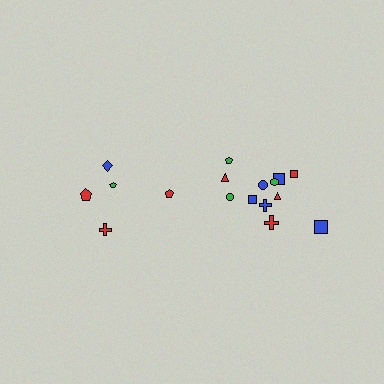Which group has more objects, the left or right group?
The right group.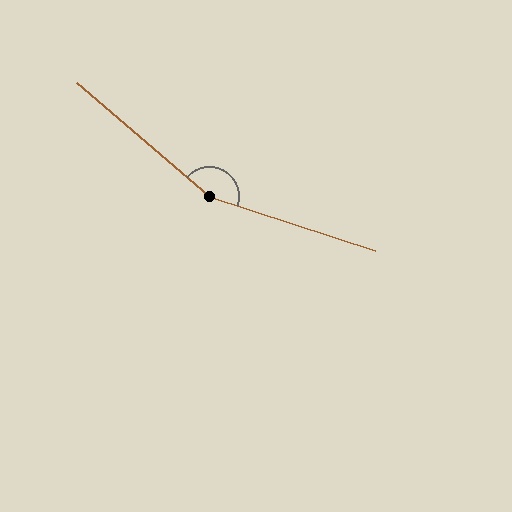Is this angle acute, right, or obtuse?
It is obtuse.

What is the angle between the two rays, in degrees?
Approximately 157 degrees.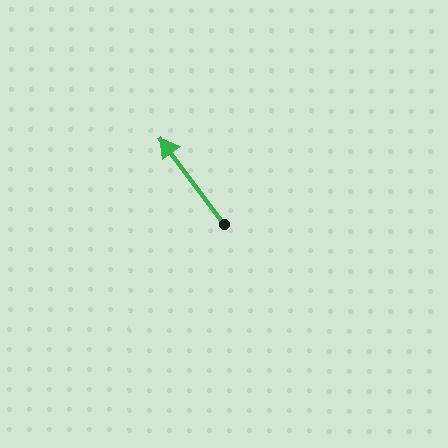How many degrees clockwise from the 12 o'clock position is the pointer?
Approximately 323 degrees.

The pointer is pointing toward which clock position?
Roughly 11 o'clock.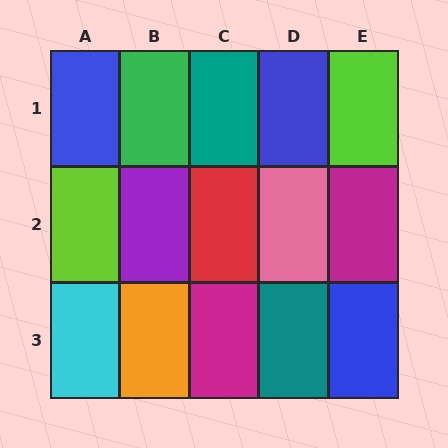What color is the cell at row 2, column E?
Magenta.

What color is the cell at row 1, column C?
Teal.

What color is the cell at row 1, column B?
Green.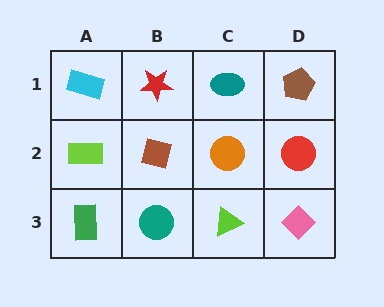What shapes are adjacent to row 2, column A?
A cyan rectangle (row 1, column A), a green rectangle (row 3, column A), a brown square (row 2, column B).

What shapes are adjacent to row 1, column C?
An orange circle (row 2, column C), a red star (row 1, column B), a brown pentagon (row 1, column D).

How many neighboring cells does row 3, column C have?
3.